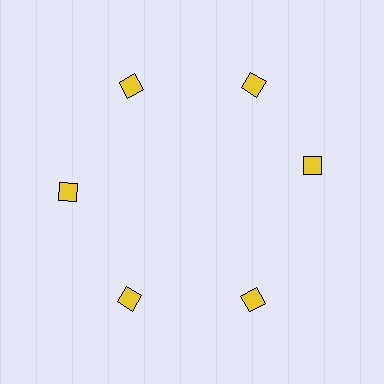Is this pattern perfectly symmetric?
No. The 6 yellow diamonds are arranged in a ring, but one element near the 3 o'clock position is rotated out of alignment along the ring, breaking the 6-fold rotational symmetry.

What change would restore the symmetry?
The symmetry would be restored by rotating it back into even spacing with its neighbors so that all 6 diamonds sit at equal angles and equal distance from the center.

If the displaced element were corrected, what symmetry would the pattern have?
It would have 6-fold rotational symmetry — the pattern would map onto itself every 60 degrees.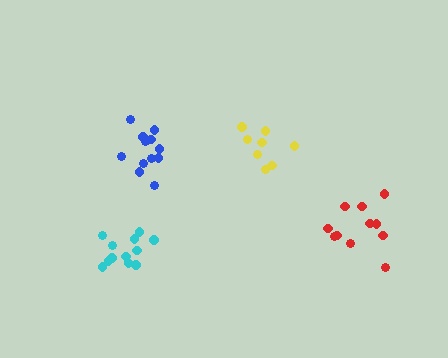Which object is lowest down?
The cyan cluster is bottommost.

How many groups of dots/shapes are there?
There are 4 groups.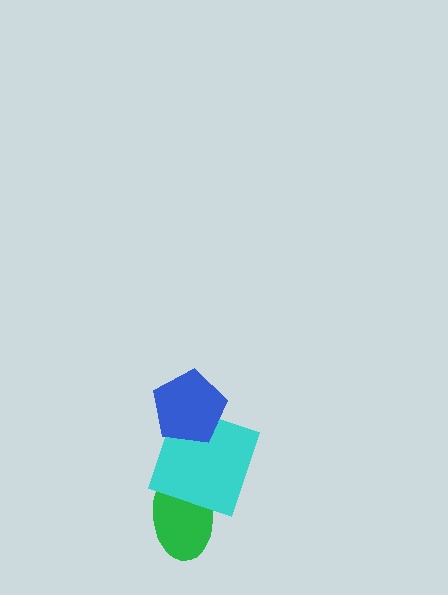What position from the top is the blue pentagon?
The blue pentagon is 1st from the top.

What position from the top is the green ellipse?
The green ellipse is 3rd from the top.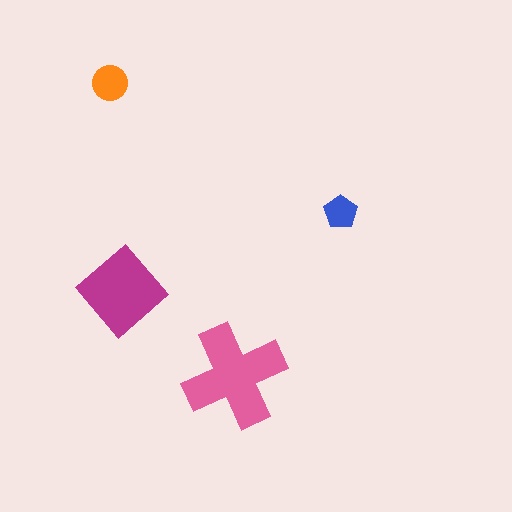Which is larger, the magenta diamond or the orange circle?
The magenta diamond.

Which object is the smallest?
The blue pentagon.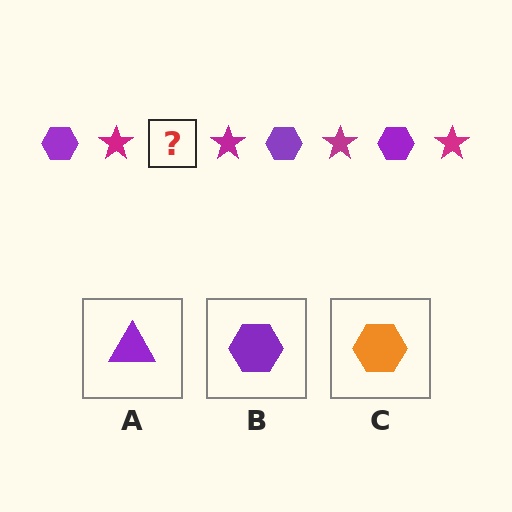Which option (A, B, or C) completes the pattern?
B.